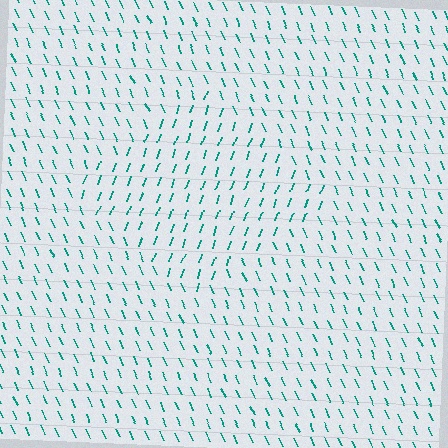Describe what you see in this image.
The image is filled with small teal line segments. A diamond region in the image has lines oriented differently from the surrounding lines, creating a visible texture boundary.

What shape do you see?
I see a diamond.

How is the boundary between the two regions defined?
The boundary is defined purely by a change in line orientation (approximately 45 degrees difference). All lines are the same color and thickness.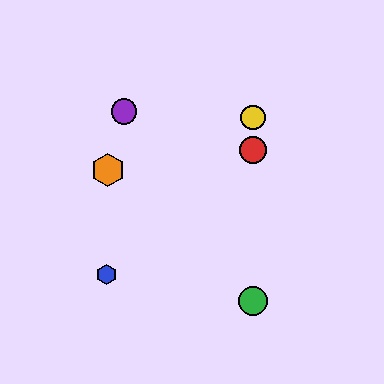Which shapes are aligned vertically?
The red circle, the green circle, the yellow circle are aligned vertically.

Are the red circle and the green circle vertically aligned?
Yes, both are at x≈253.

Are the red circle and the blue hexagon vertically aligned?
No, the red circle is at x≈253 and the blue hexagon is at x≈106.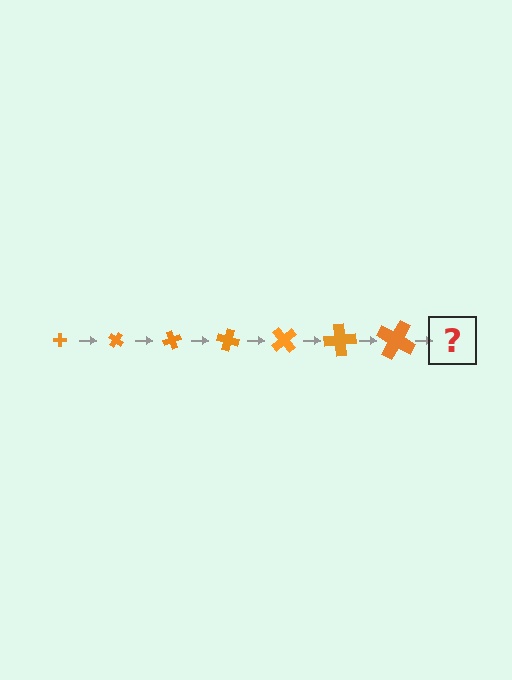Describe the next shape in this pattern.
It should be a cross, larger than the previous one and rotated 245 degrees from the start.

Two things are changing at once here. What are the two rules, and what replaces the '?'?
The two rules are that the cross grows larger each step and it rotates 35 degrees each step. The '?' should be a cross, larger than the previous one and rotated 245 degrees from the start.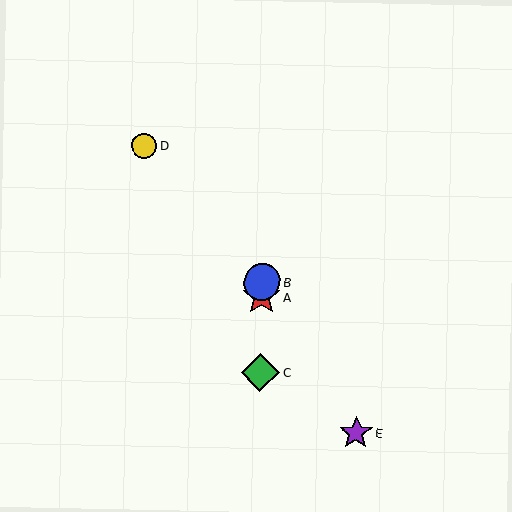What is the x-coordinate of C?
Object C is at x≈260.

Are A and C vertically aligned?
Yes, both are at x≈262.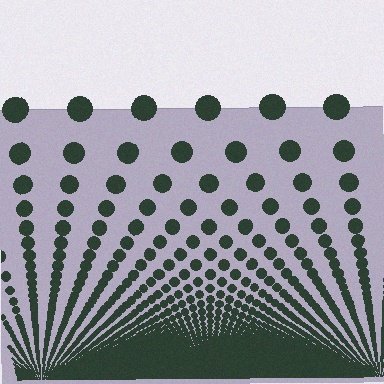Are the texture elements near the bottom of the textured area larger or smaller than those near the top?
Smaller. The gradient is inverted — elements near the bottom are smaller and denser.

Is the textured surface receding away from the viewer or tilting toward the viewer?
The surface appears to tilt toward the viewer. Texture elements get larger and sparser toward the top.